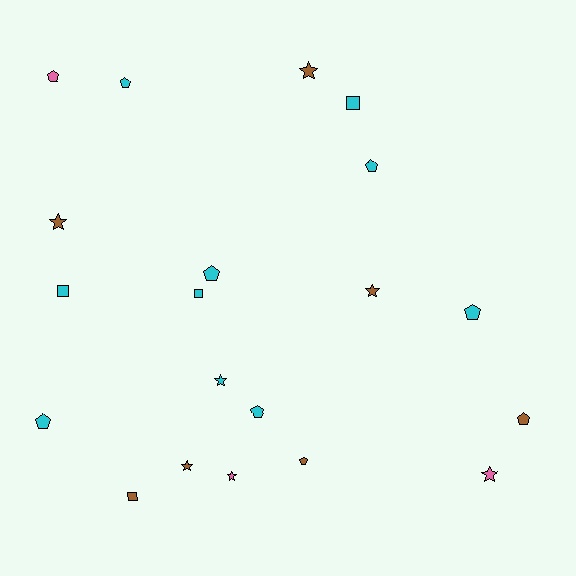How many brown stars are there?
There are 4 brown stars.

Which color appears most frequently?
Cyan, with 10 objects.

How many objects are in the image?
There are 20 objects.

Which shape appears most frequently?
Pentagon, with 9 objects.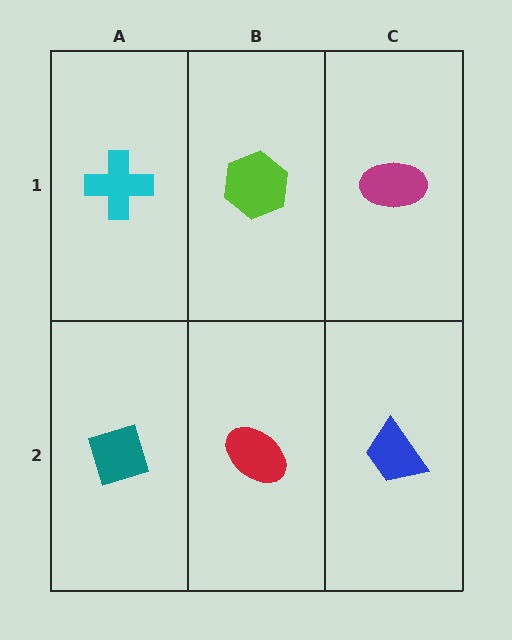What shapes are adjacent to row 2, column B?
A lime hexagon (row 1, column B), a teal diamond (row 2, column A), a blue trapezoid (row 2, column C).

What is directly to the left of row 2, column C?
A red ellipse.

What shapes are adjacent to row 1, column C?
A blue trapezoid (row 2, column C), a lime hexagon (row 1, column B).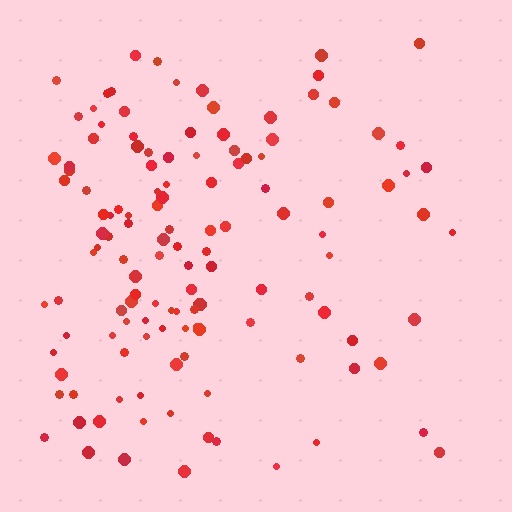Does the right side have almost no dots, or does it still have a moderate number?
Still a moderate number, just noticeably fewer than the left.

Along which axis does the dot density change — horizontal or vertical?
Horizontal.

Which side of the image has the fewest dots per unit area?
The right.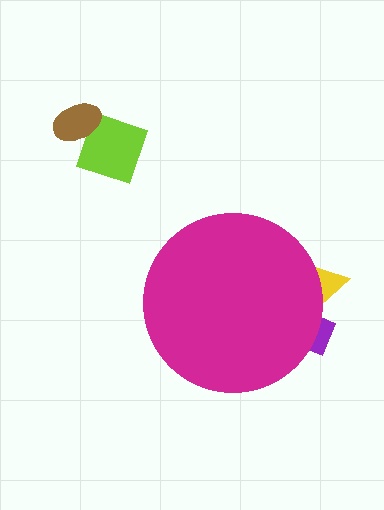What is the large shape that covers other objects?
A magenta circle.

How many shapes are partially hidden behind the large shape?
2 shapes are partially hidden.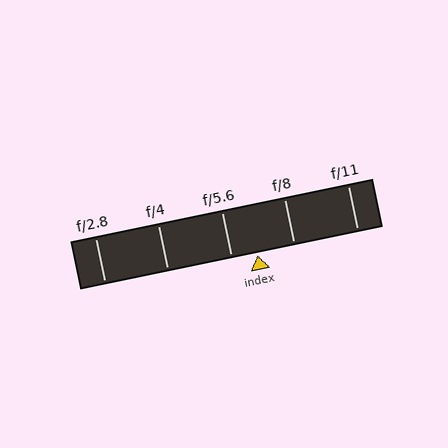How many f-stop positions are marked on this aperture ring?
There are 5 f-stop positions marked.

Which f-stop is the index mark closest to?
The index mark is closest to f/5.6.